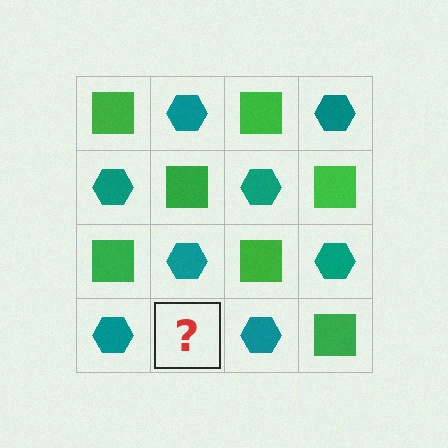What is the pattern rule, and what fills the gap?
The rule is that it alternates green square and teal hexagon in a checkerboard pattern. The gap should be filled with a green square.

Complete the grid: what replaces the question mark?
The question mark should be replaced with a green square.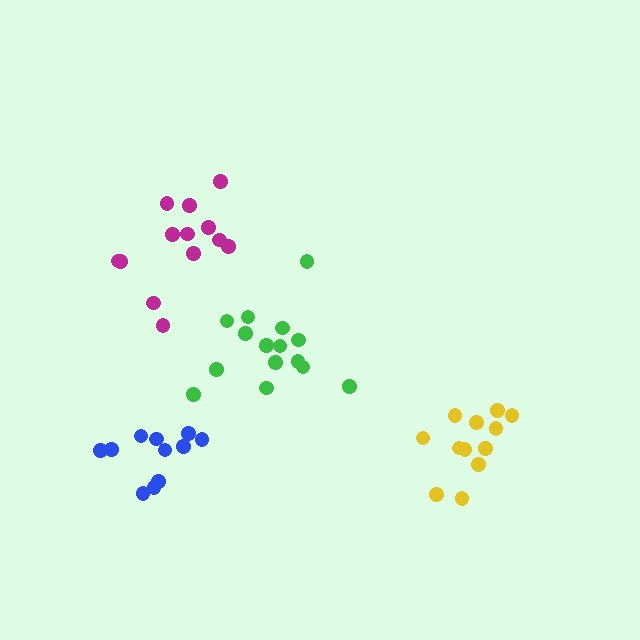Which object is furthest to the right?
The yellow cluster is rightmost.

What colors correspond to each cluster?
The clusters are colored: magenta, blue, yellow, green.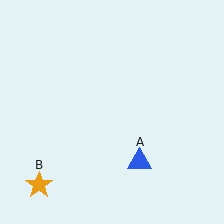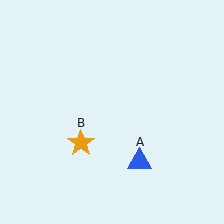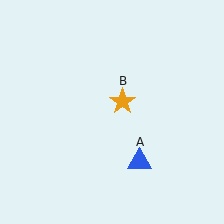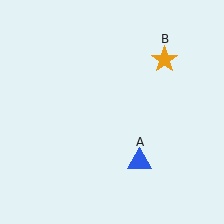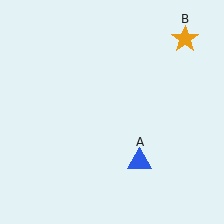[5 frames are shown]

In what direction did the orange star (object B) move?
The orange star (object B) moved up and to the right.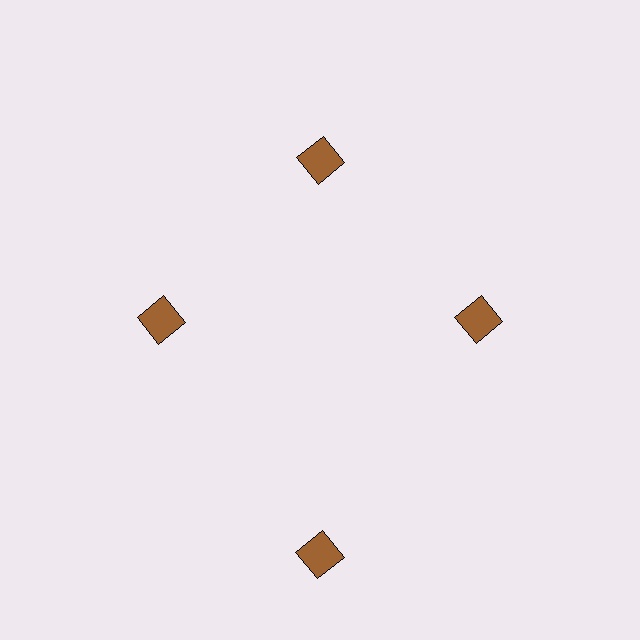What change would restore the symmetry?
The symmetry would be restored by moving it inward, back onto the ring so that all 4 diamonds sit at equal angles and equal distance from the center.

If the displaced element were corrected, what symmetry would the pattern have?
It would have 4-fold rotational symmetry — the pattern would map onto itself every 90 degrees.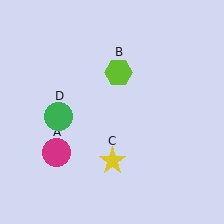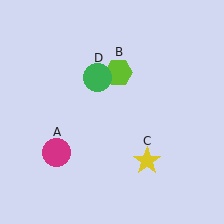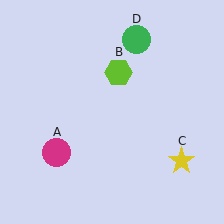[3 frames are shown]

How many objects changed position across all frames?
2 objects changed position: yellow star (object C), green circle (object D).